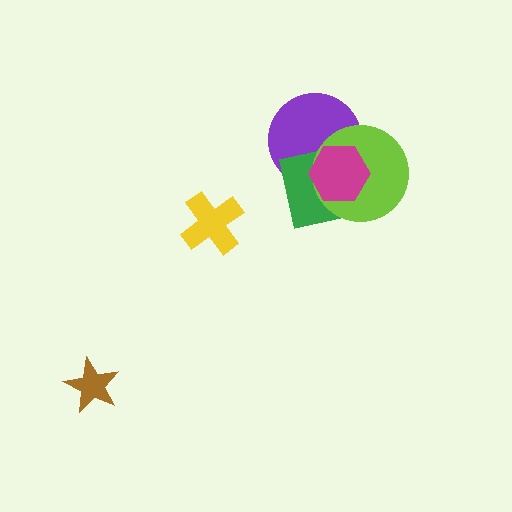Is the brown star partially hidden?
No, no other shape covers it.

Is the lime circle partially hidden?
Yes, it is partially covered by another shape.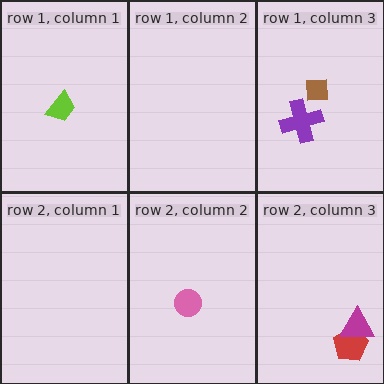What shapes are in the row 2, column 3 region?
The red pentagon, the magenta triangle.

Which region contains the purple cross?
The row 1, column 3 region.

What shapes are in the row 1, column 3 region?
The purple cross, the brown square.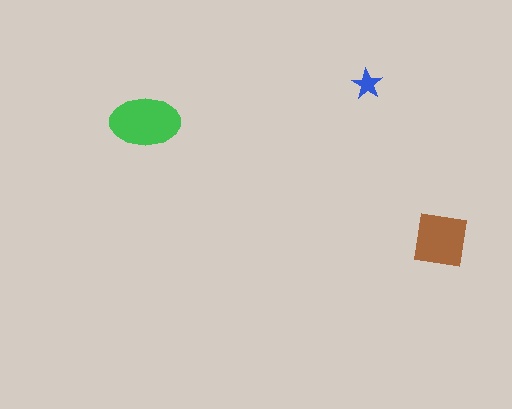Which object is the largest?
The green ellipse.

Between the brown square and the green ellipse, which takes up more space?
The green ellipse.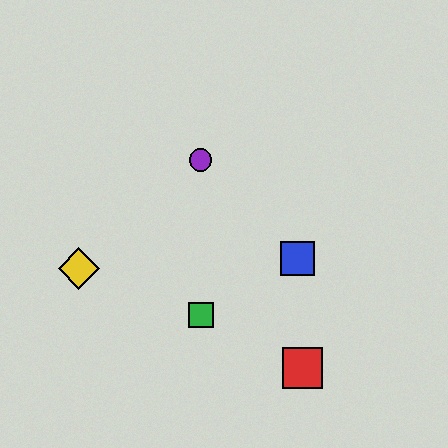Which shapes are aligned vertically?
The green square, the purple circle are aligned vertically.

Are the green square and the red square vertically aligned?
No, the green square is at x≈201 and the red square is at x≈302.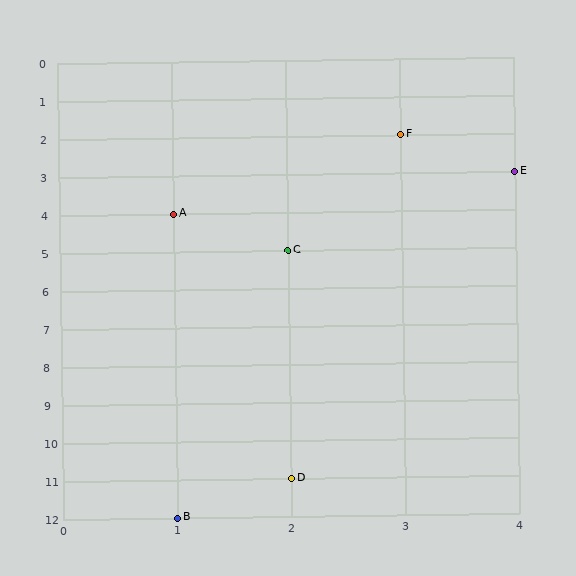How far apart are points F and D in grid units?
Points F and D are 1 column and 9 rows apart (about 9.1 grid units diagonally).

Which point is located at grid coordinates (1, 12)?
Point B is at (1, 12).